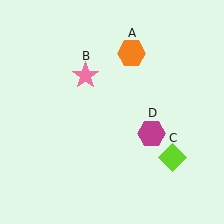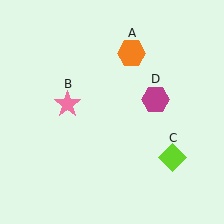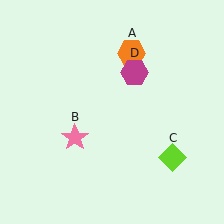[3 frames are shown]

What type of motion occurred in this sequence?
The pink star (object B), magenta hexagon (object D) rotated counterclockwise around the center of the scene.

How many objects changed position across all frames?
2 objects changed position: pink star (object B), magenta hexagon (object D).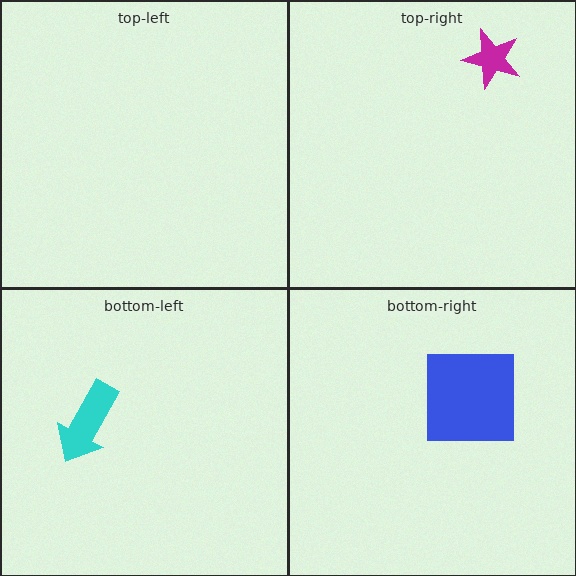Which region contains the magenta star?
The top-right region.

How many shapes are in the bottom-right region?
1.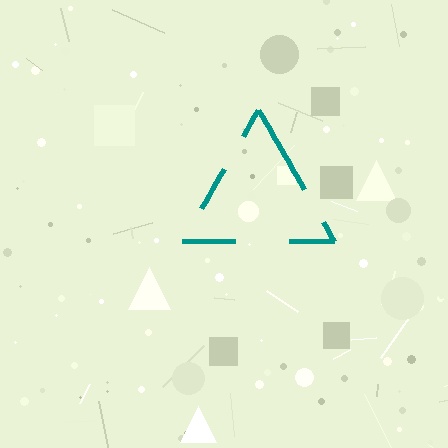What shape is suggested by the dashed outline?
The dashed outline suggests a triangle.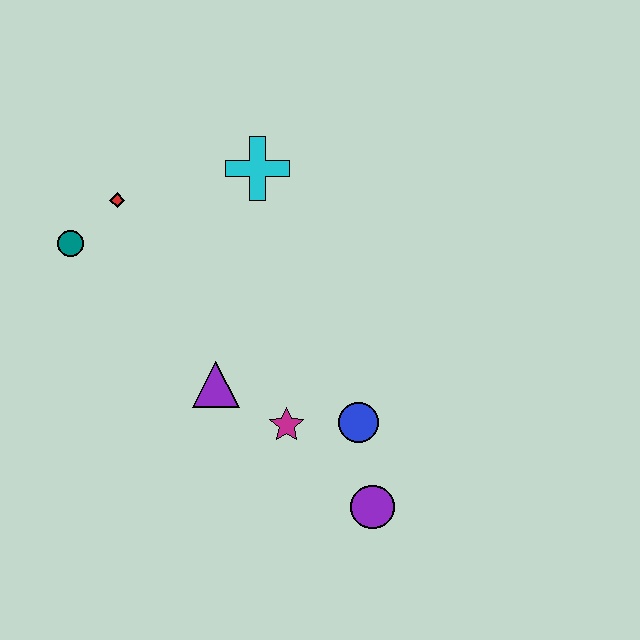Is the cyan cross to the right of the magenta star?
No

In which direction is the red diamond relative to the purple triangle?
The red diamond is above the purple triangle.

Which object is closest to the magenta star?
The blue circle is closest to the magenta star.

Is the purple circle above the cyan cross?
No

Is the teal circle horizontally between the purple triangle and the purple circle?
No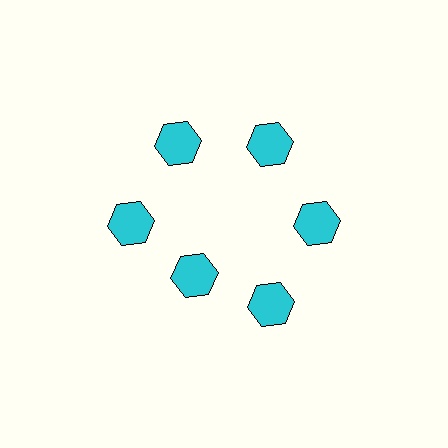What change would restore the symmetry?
The symmetry would be restored by moving it outward, back onto the ring so that all 6 hexagons sit at equal angles and equal distance from the center.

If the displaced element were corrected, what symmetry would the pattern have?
It would have 6-fold rotational symmetry — the pattern would map onto itself every 60 degrees.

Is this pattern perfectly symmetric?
No. The 6 cyan hexagons are arranged in a ring, but one element near the 7 o'clock position is pulled inward toward the center, breaking the 6-fold rotational symmetry.